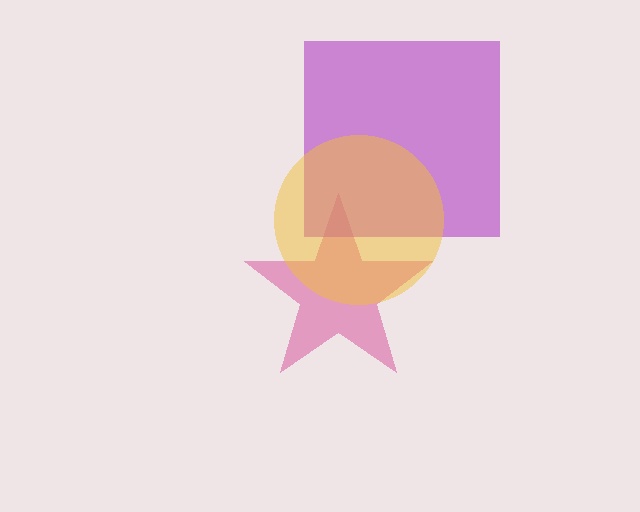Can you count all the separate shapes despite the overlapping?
Yes, there are 3 separate shapes.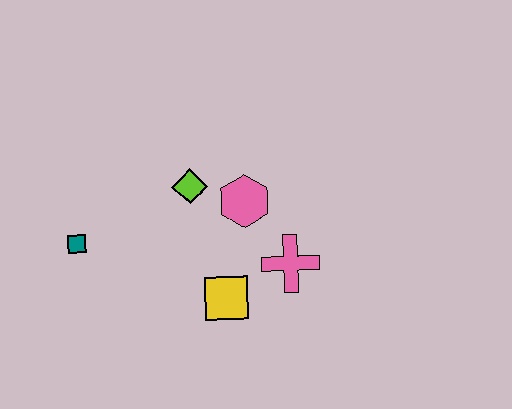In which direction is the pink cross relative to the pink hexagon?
The pink cross is below the pink hexagon.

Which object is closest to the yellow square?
The pink cross is closest to the yellow square.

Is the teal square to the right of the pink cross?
No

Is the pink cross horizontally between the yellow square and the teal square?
No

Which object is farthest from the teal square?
The pink cross is farthest from the teal square.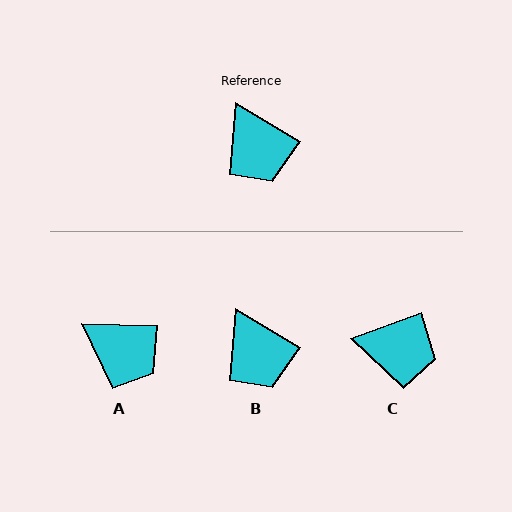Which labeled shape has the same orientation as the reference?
B.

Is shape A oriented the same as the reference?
No, it is off by about 30 degrees.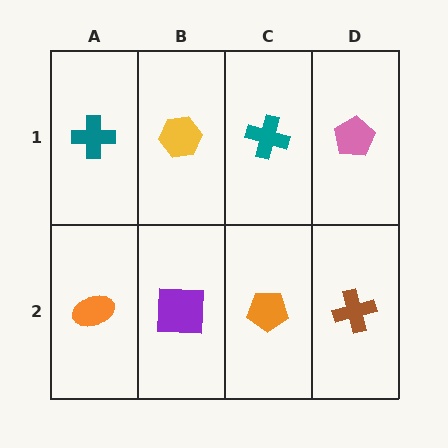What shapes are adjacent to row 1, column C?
An orange pentagon (row 2, column C), a yellow hexagon (row 1, column B), a pink pentagon (row 1, column D).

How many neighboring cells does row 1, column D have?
2.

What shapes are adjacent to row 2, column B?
A yellow hexagon (row 1, column B), an orange ellipse (row 2, column A), an orange pentagon (row 2, column C).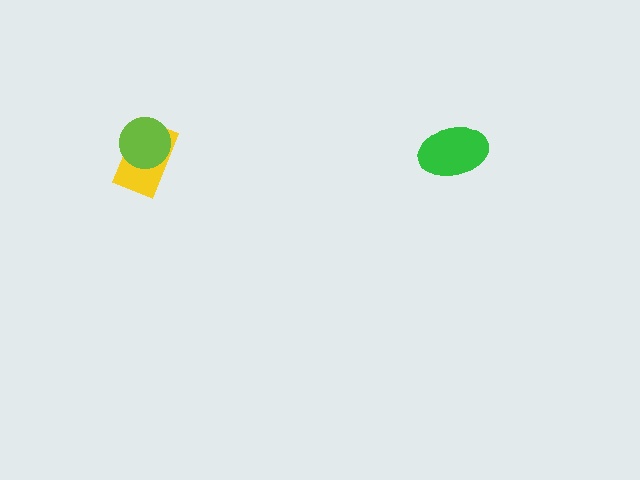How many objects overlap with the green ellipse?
0 objects overlap with the green ellipse.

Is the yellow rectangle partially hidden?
Yes, it is partially covered by another shape.